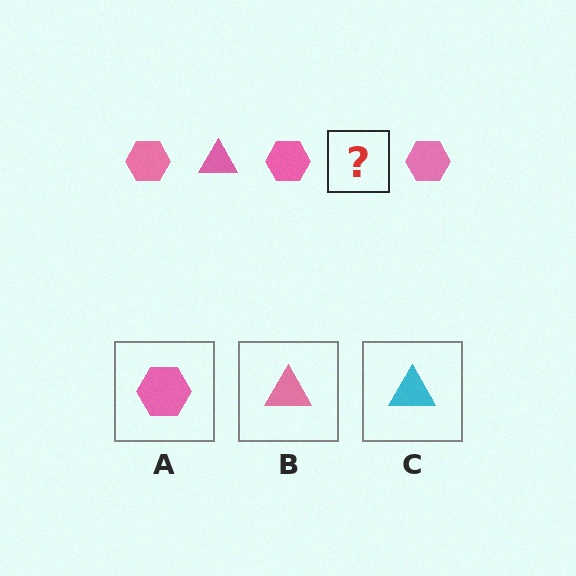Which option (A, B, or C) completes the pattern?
B.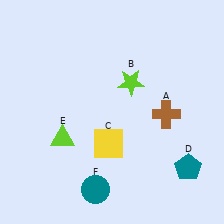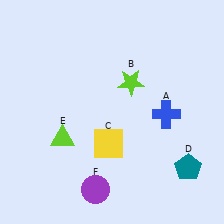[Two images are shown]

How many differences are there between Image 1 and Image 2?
There are 2 differences between the two images.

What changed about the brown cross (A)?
In Image 1, A is brown. In Image 2, it changed to blue.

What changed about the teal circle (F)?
In Image 1, F is teal. In Image 2, it changed to purple.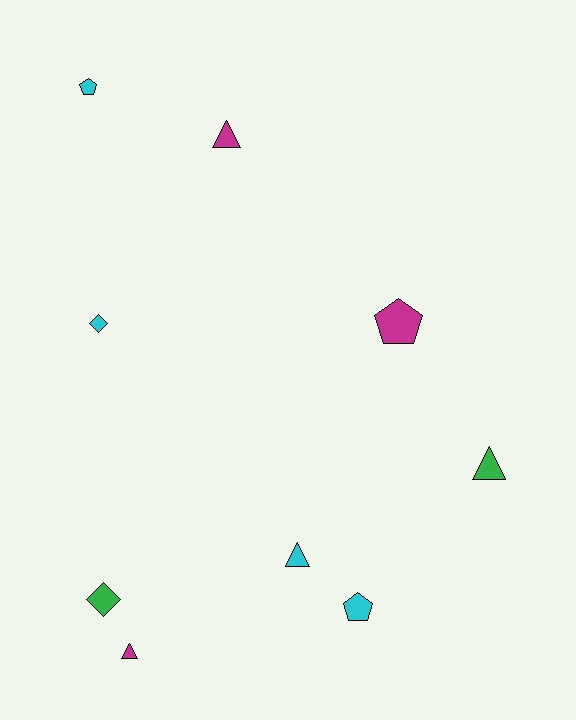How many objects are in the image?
There are 9 objects.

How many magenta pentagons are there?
There is 1 magenta pentagon.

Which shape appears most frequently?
Triangle, with 4 objects.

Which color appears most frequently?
Cyan, with 4 objects.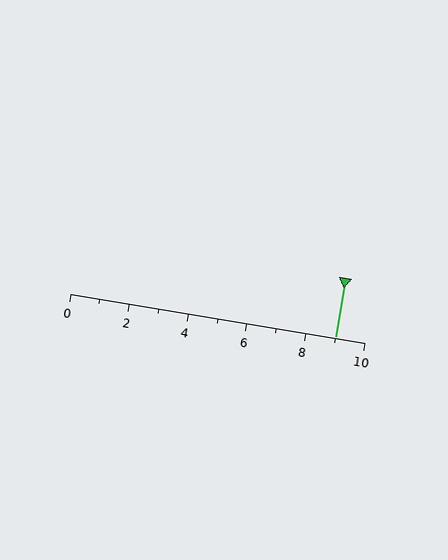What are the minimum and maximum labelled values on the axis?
The axis runs from 0 to 10.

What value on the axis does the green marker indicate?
The marker indicates approximately 9.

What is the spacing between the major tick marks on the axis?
The major ticks are spaced 2 apart.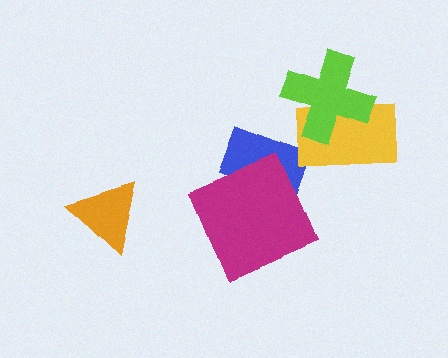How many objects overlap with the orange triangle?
0 objects overlap with the orange triangle.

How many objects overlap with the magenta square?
1 object overlaps with the magenta square.